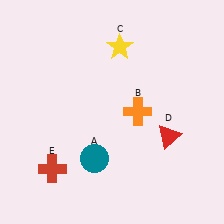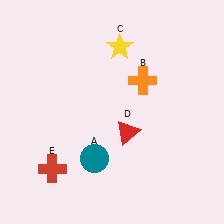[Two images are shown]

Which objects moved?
The objects that moved are: the orange cross (B), the red triangle (D).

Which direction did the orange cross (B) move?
The orange cross (B) moved up.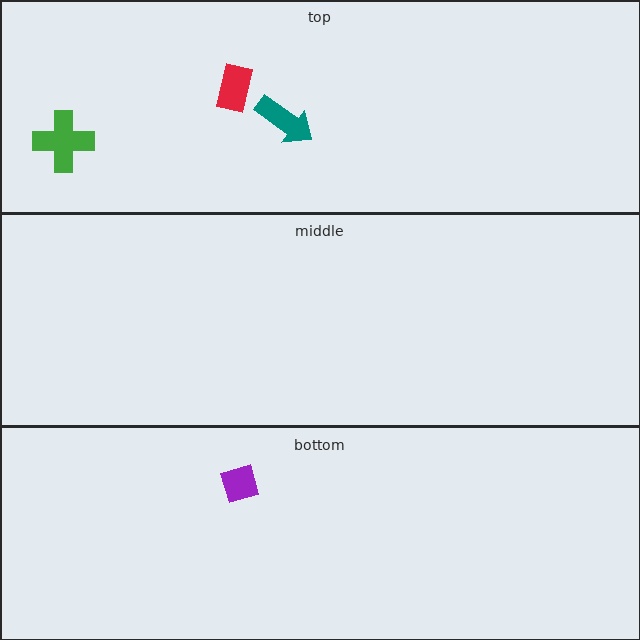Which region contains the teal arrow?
The top region.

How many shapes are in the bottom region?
1.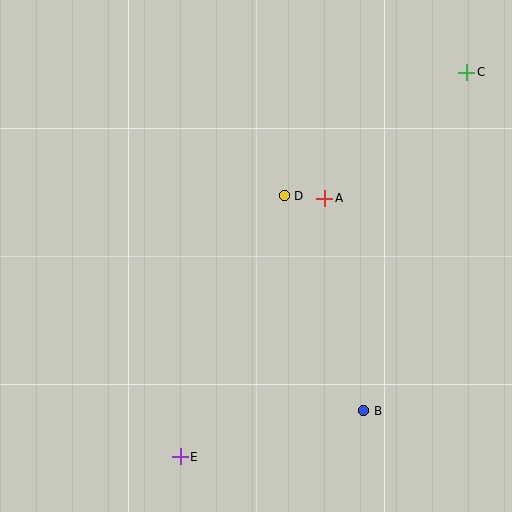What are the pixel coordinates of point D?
Point D is at (284, 196).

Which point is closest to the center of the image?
Point D at (284, 196) is closest to the center.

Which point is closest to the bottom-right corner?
Point B is closest to the bottom-right corner.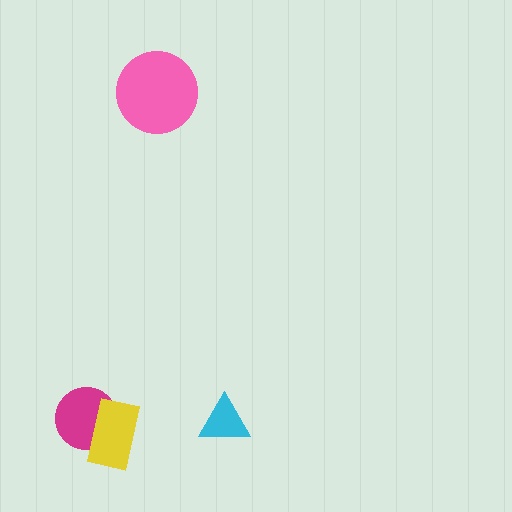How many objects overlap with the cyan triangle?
0 objects overlap with the cyan triangle.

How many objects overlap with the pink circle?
0 objects overlap with the pink circle.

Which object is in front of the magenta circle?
The yellow rectangle is in front of the magenta circle.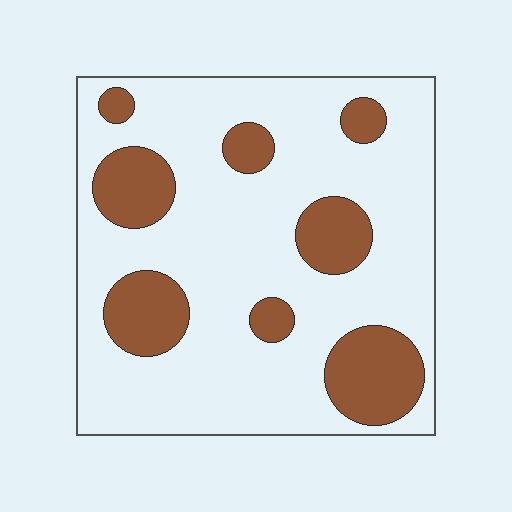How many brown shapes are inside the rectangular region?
8.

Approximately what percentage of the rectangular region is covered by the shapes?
Approximately 25%.